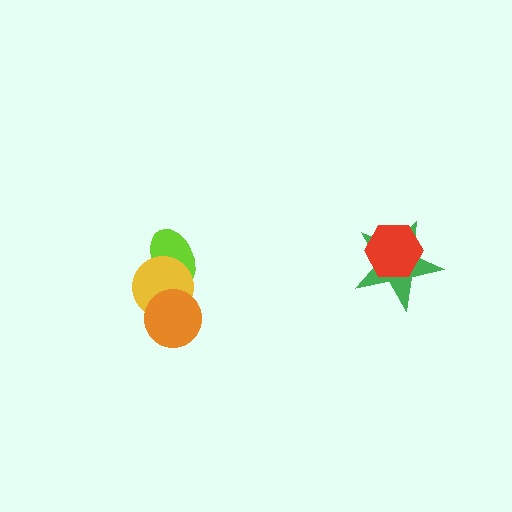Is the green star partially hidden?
Yes, it is partially covered by another shape.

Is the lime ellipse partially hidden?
Yes, it is partially covered by another shape.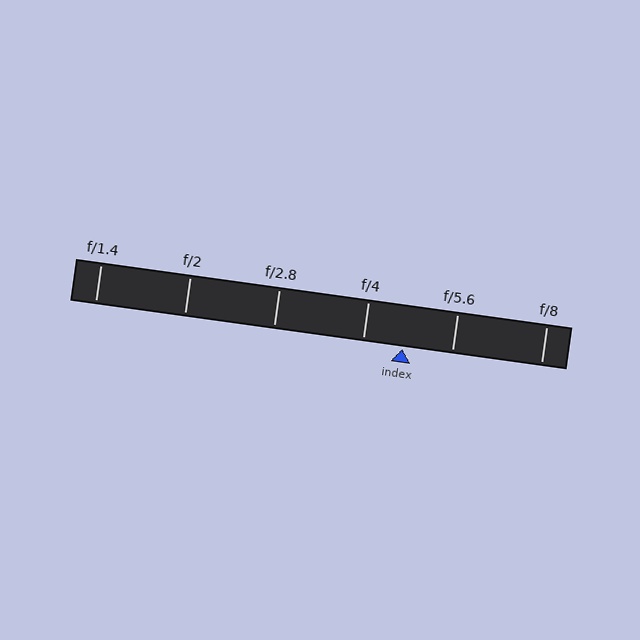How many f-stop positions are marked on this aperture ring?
There are 6 f-stop positions marked.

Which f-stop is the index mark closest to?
The index mark is closest to f/4.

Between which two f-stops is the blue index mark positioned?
The index mark is between f/4 and f/5.6.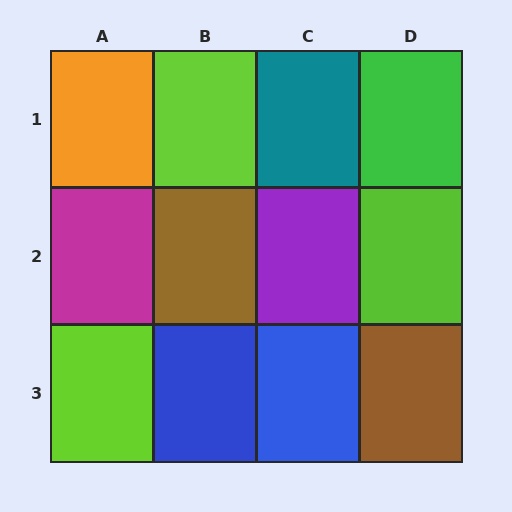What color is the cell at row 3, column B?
Blue.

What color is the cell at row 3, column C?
Blue.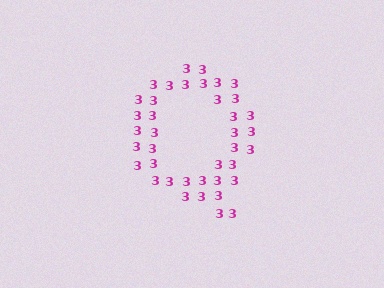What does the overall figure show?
The overall figure shows the letter Q.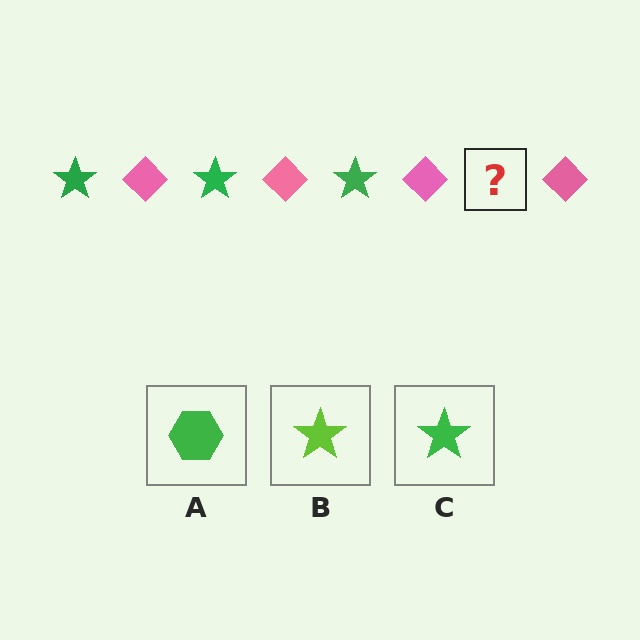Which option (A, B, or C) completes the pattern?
C.